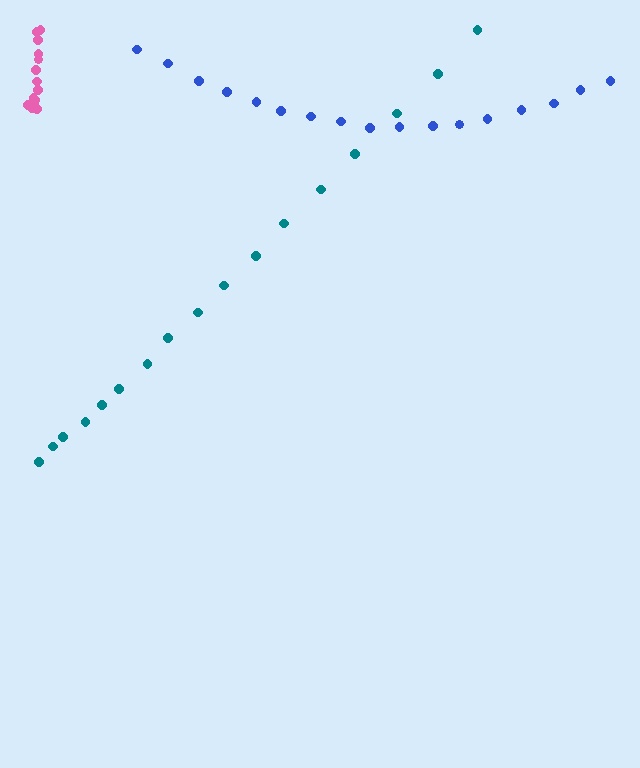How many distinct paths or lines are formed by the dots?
There are 3 distinct paths.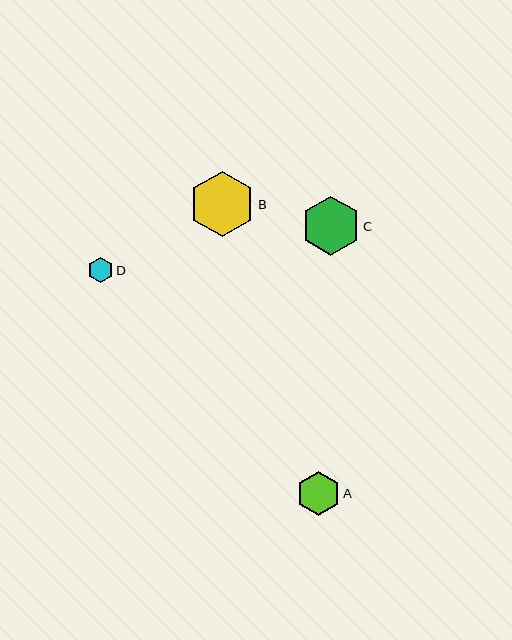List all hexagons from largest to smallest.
From largest to smallest: B, C, A, D.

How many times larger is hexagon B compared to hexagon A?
Hexagon B is approximately 1.5 times the size of hexagon A.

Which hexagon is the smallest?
Hexagon D is the smallest with a size of approximately 26 pixels.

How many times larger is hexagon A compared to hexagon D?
Hexagon A is approximately 1.7 times the size of hexagon D.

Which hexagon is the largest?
Hexagon B is the largest with a size of approximately 65 pixels.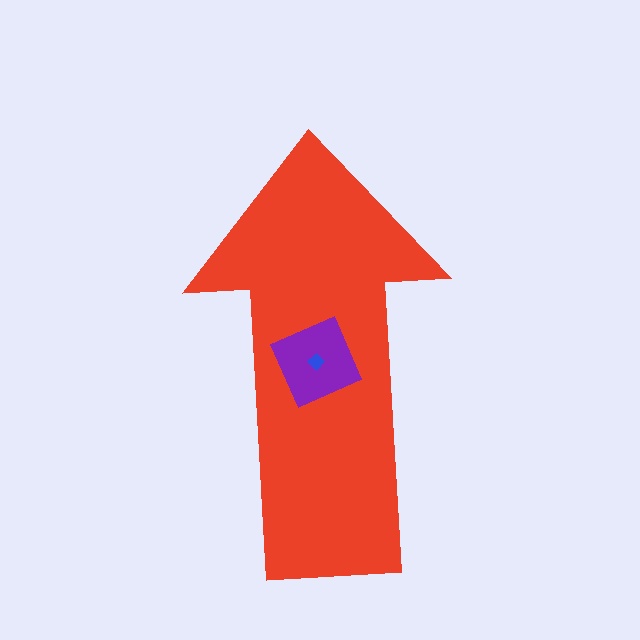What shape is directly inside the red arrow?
The purple square.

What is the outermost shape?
The red arrow.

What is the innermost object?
The blue diamond.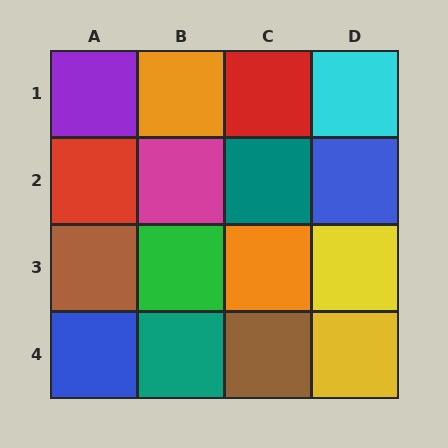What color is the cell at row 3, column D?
Yellow.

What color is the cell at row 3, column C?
Orange.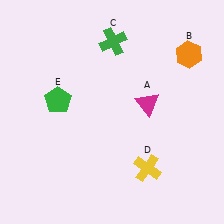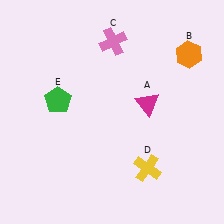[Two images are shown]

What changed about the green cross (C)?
In Image 1, C is green. In Image 2, it changed to pink.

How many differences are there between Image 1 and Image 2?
There is 1 difference between the two images.